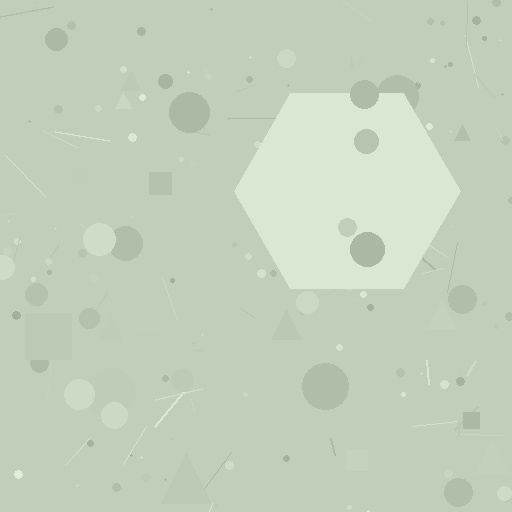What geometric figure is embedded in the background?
A hexagon is embedded in the background.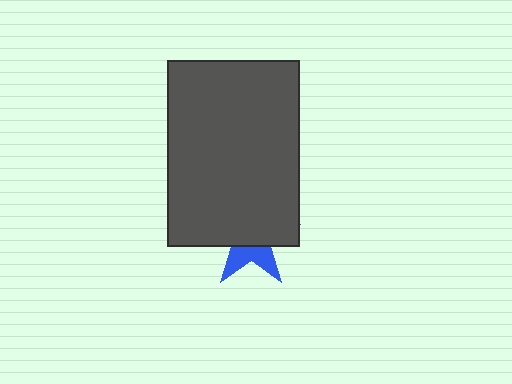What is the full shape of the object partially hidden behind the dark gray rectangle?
The partially hidden object is a blue star.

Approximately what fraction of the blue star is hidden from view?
Roughly 65% of the blue star is hidden behind the dark gray rectangle.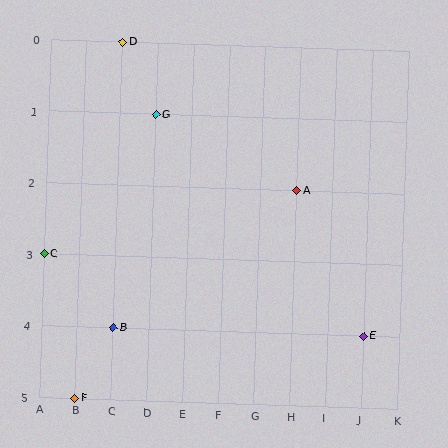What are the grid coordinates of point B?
Point B is at grid coordinates (C, 4).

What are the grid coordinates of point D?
Point D is at grid coordinates (C, 0).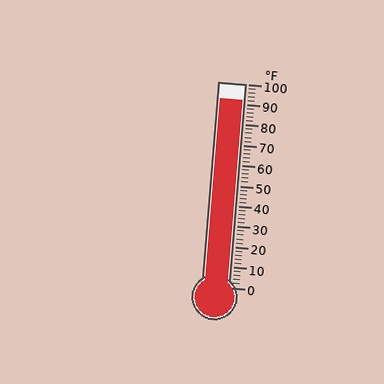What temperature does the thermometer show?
The thermometer shows approximately 92°F.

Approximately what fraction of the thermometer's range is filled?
The thermometer is filled to approximately 90% of its range.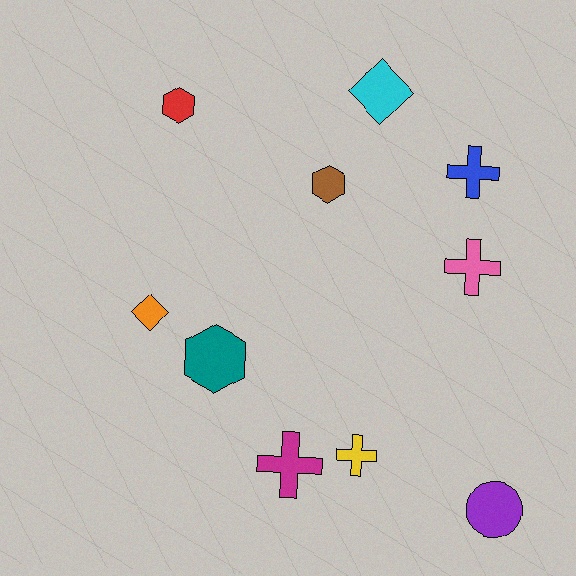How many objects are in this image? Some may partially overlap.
There are 10 objects.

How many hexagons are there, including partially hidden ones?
There are 3 hexagons.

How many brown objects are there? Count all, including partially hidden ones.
There is 1 brown object.